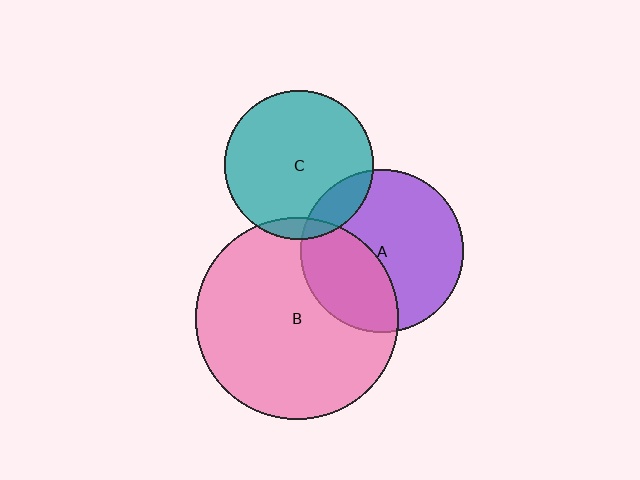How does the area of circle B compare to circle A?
Approximately 1.5 times.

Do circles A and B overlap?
Yes.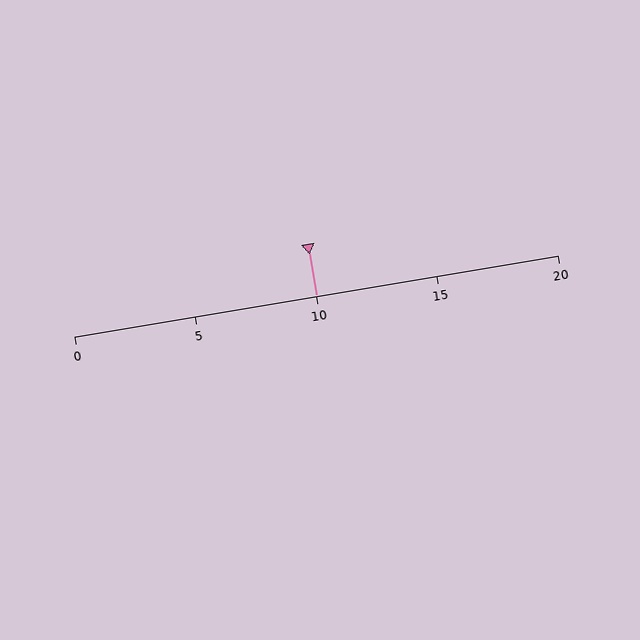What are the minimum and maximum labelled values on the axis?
The axis runs from 0 to 20.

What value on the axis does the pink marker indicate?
The marker indicates approximately 10.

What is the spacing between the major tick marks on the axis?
The major ticks are spaced 5 apart.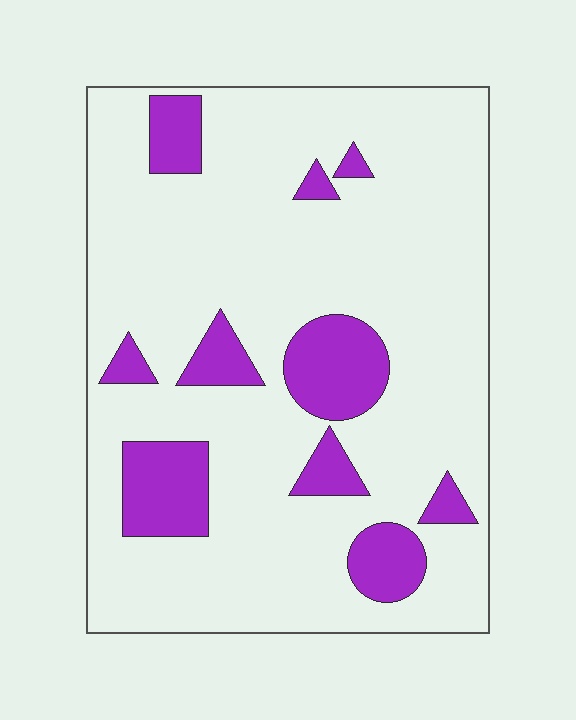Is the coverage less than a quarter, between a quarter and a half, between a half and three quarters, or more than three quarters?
Less than a quarter.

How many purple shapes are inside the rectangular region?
10.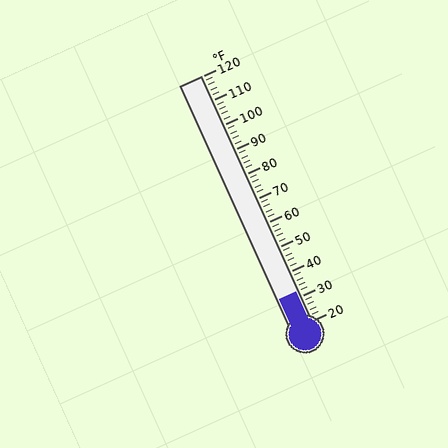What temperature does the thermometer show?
The thermometer shows approximately 32°F.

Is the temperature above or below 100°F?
The temperature is below 100°F.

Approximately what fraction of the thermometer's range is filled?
The thermometer is filled to approximately 10% of its range.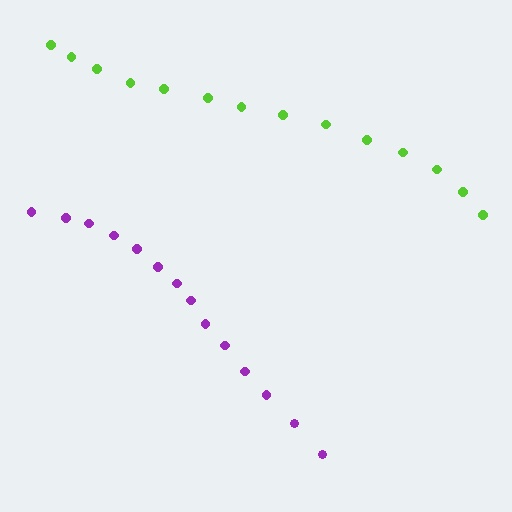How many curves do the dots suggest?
There are 2 distinct paths.